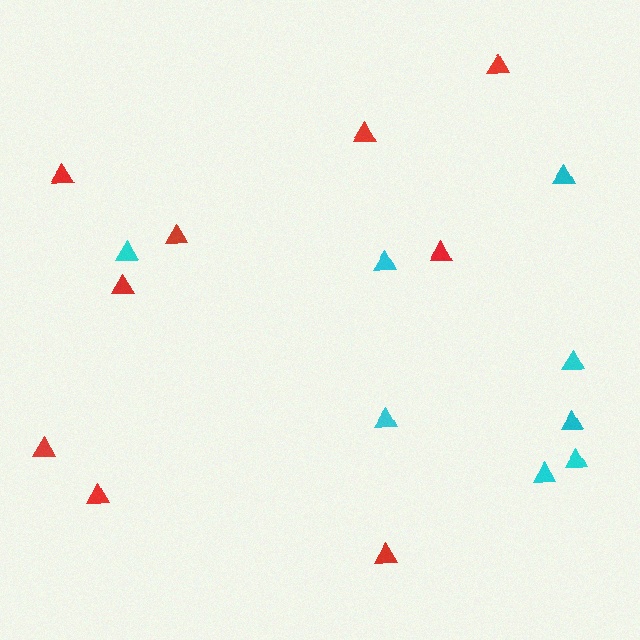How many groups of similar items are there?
There are 2 groups: one group of cyan triangles (8) and one group of red triangles (9).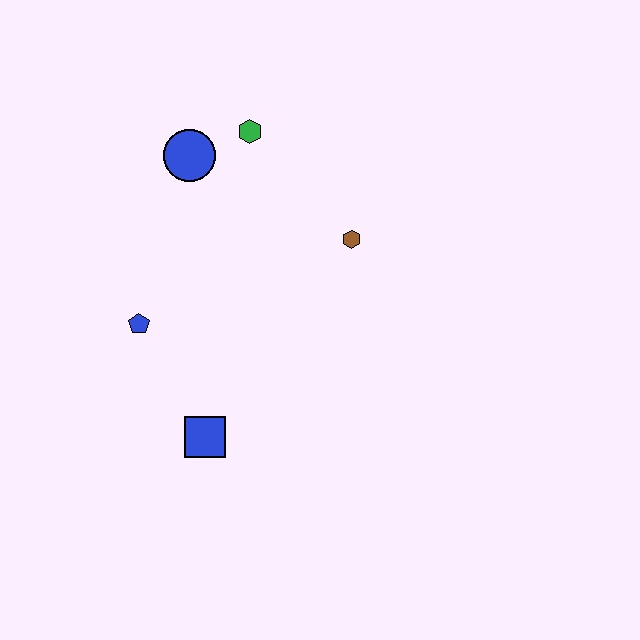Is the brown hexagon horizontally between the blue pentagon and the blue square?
No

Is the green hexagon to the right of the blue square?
Yes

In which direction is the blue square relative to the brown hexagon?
The blue square is below the brown hexagon.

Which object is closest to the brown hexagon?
The green hexagon is closest to the brown hexagon.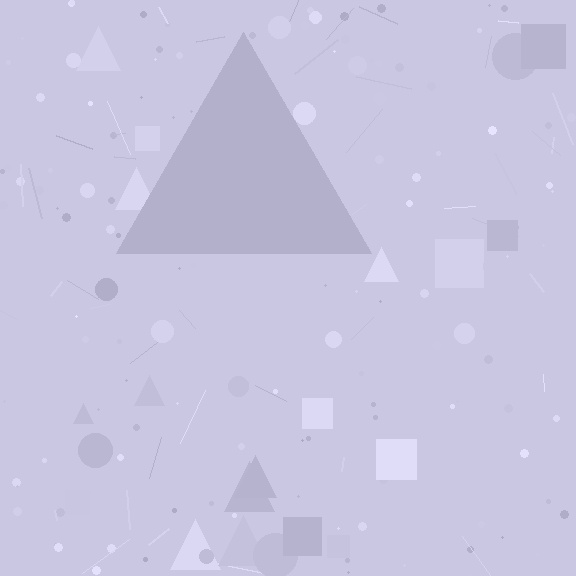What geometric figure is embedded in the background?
A triangle is embedded in the background.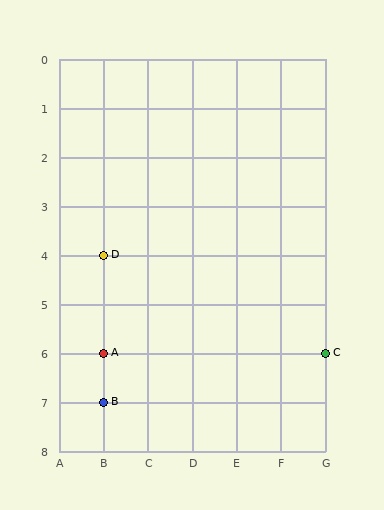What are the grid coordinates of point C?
Point C is at grid coordinates (G, 6).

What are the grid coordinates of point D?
Point D is at grid coordinates (B, 4).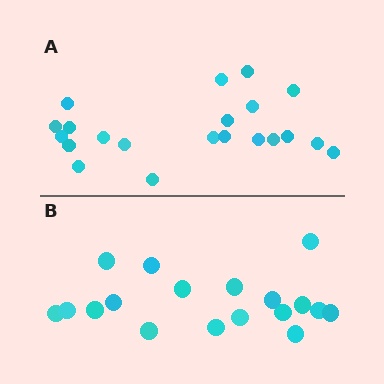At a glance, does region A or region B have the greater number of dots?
Region A (the top region) has more dots.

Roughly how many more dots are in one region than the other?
Region A has just a few more — roughly 2 or 3 more dots than region B.